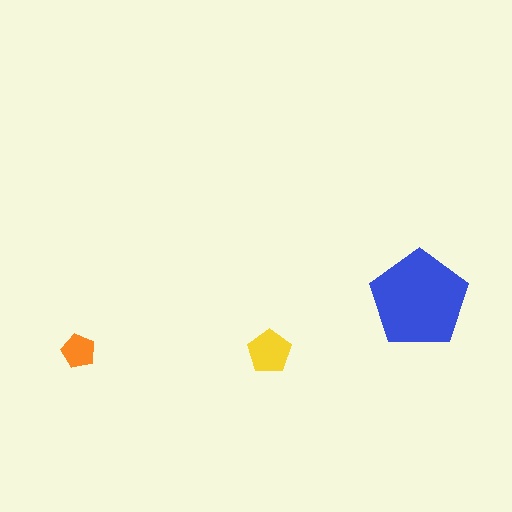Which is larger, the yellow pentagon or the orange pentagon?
The yellow one.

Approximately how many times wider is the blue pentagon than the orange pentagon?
About 3 times wider.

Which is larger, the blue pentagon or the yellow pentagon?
The blue one.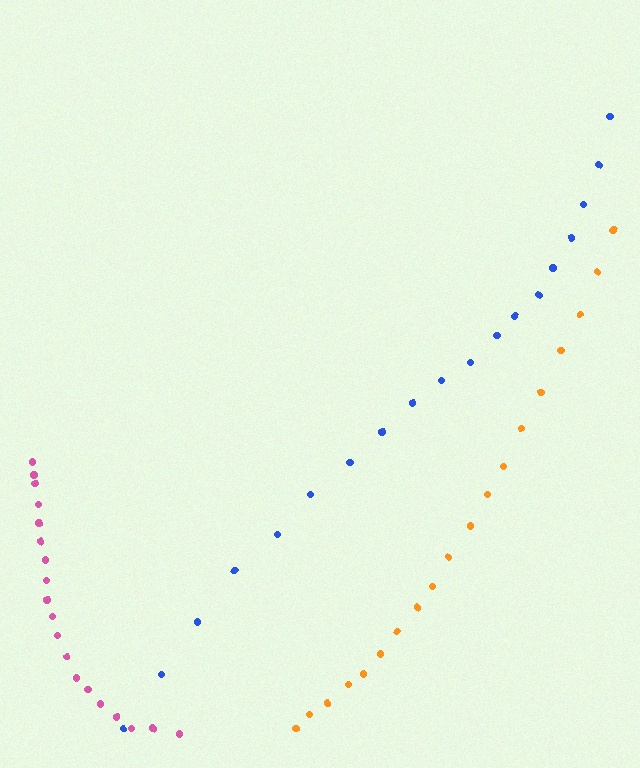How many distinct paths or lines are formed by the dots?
There are 3 distinct paths.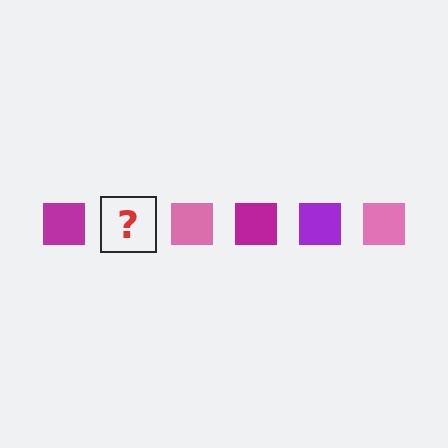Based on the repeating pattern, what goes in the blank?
The blank should be a purple square.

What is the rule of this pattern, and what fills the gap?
The rule is that the pattern cycles through magenta, purple, pink squares. The gap should be filled with a purple square.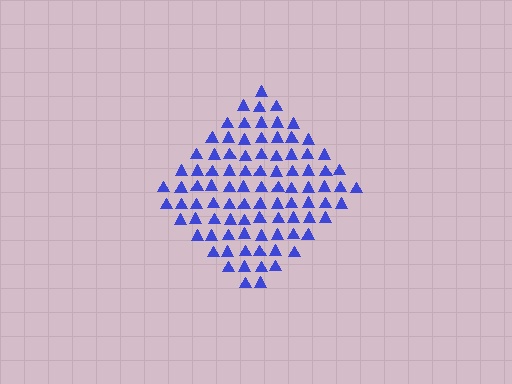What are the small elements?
The small elements are triangles.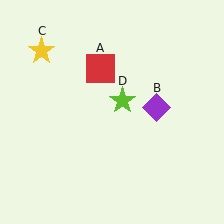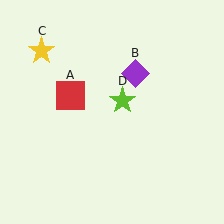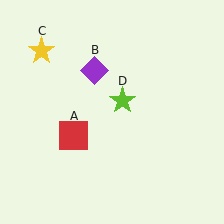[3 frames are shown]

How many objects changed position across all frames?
2 objects changed position: red square (object A), purple diamond (object B).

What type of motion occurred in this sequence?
The red square (object A), purple diamond (object B) rotated counterclockwise around the center of the scene.